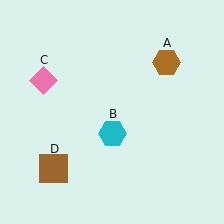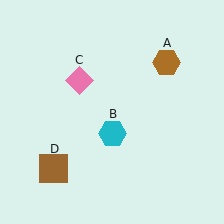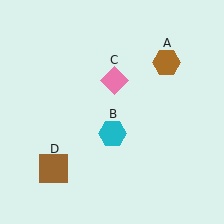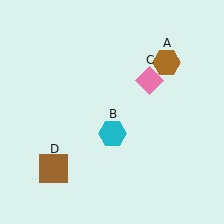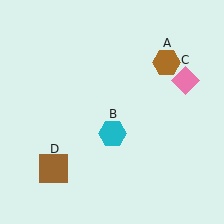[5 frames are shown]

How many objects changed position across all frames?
1 object changed position: pink diamond (object C).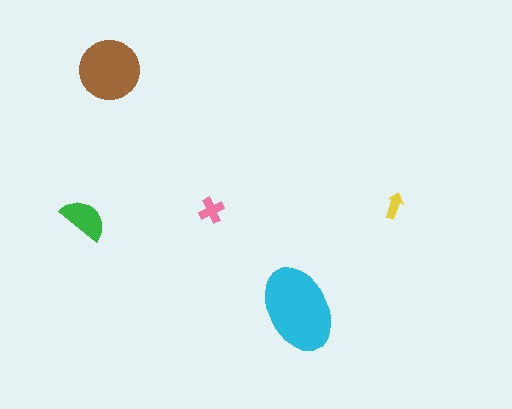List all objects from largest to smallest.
The cyan ellipse, the brown circle, the green semicircle, the pink cross, the yellow arrow.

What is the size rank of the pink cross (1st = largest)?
4th.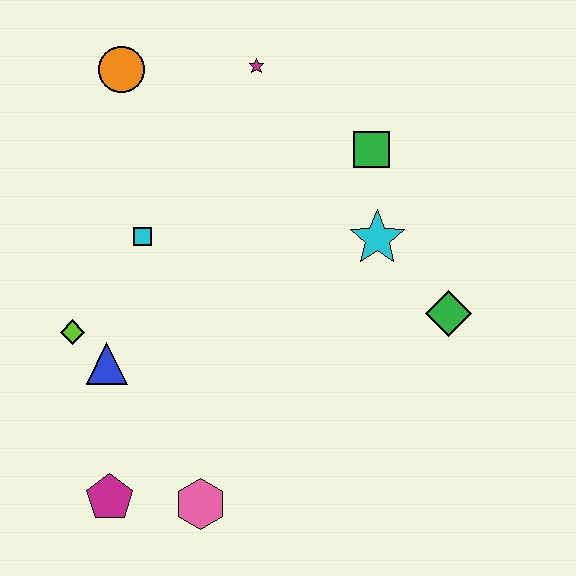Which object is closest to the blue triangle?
The lime diamond is closest to the blue triangle.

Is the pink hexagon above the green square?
No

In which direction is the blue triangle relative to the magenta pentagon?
The blue triangle is above the magenta pentagon.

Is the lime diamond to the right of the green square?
No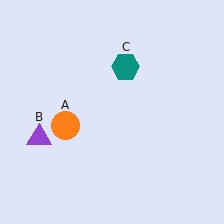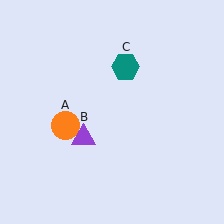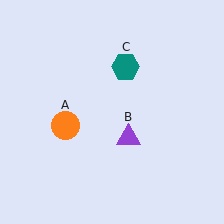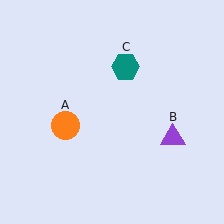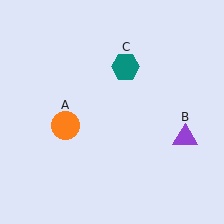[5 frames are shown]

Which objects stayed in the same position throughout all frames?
Orange circle (object A) and teal hexagon (object C) remained stationary.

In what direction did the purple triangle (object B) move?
The purple triangle (object B) moved right.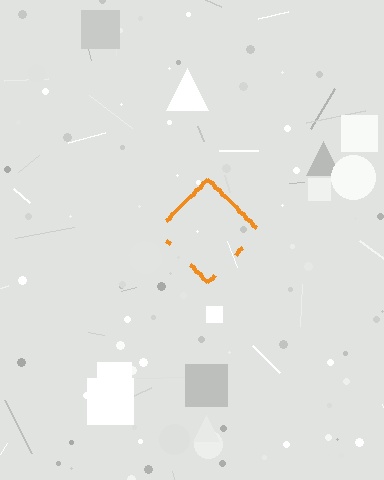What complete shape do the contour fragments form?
The contour fragments form a diamond.